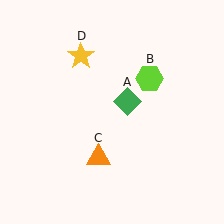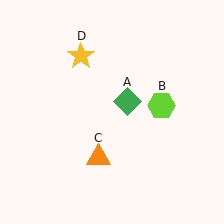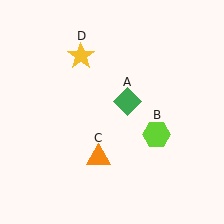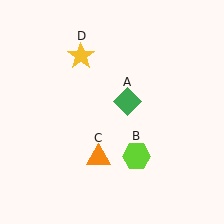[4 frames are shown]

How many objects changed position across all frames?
1 object changed position: lime hexagon (object B).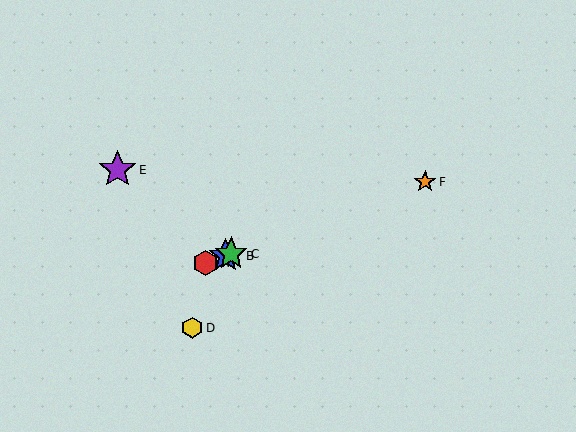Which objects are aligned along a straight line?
Objects A, B, C, F are aligned along a straight line.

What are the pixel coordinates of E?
Object E is at (117, 170).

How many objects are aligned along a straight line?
4 objects (A, B, C, F) are aligned along a straight line.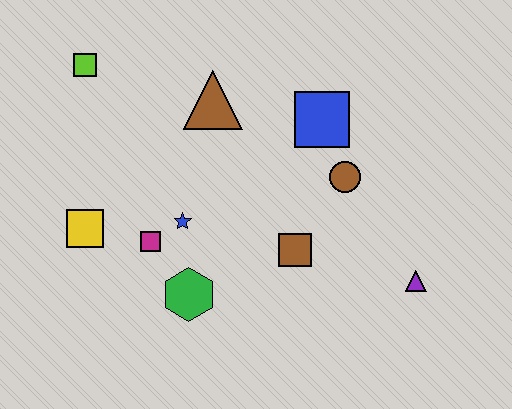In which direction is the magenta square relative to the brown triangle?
The magenta square is below the brown triangle.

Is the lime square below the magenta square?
No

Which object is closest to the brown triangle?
The blue square is closest to the brown triangle.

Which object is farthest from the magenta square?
The purple triangle is farthest from the magenta square.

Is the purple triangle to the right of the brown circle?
Yes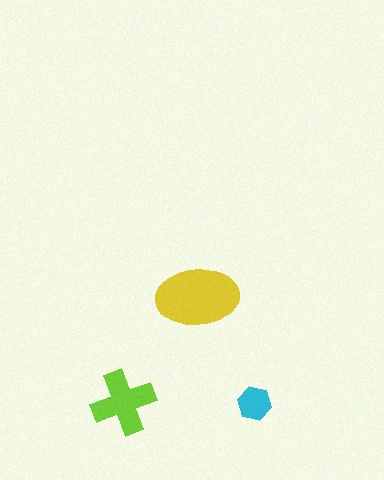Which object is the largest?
The yellow ellipse.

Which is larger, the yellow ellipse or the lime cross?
The yellow ellipse.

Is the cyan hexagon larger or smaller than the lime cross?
Smaller.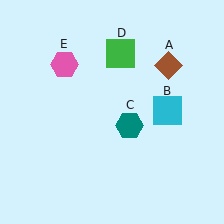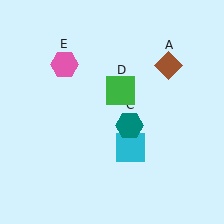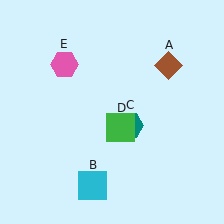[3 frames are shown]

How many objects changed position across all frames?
2 objects changed position: cyan square (object B), green square (object D).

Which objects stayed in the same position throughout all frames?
Brown diamond (object A) and teal hexagon (object C) and pink hexagon (object E) remained stationary.